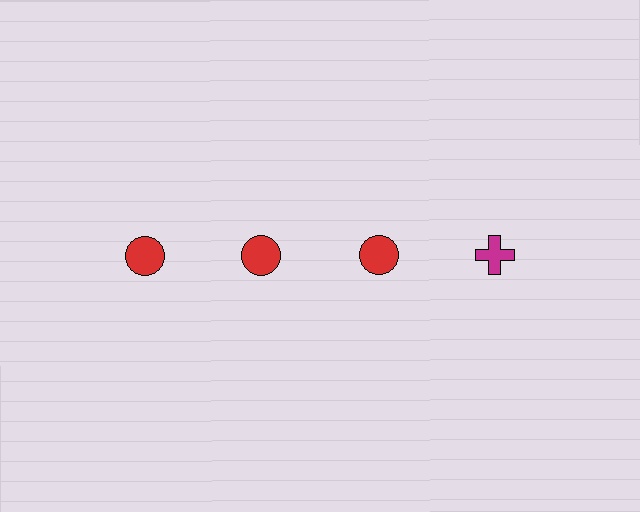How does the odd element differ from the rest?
It differs in both color (magenta instead of red) and shape (cross instead of circle).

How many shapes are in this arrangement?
There are 4 shapes arranged in a grid pattern.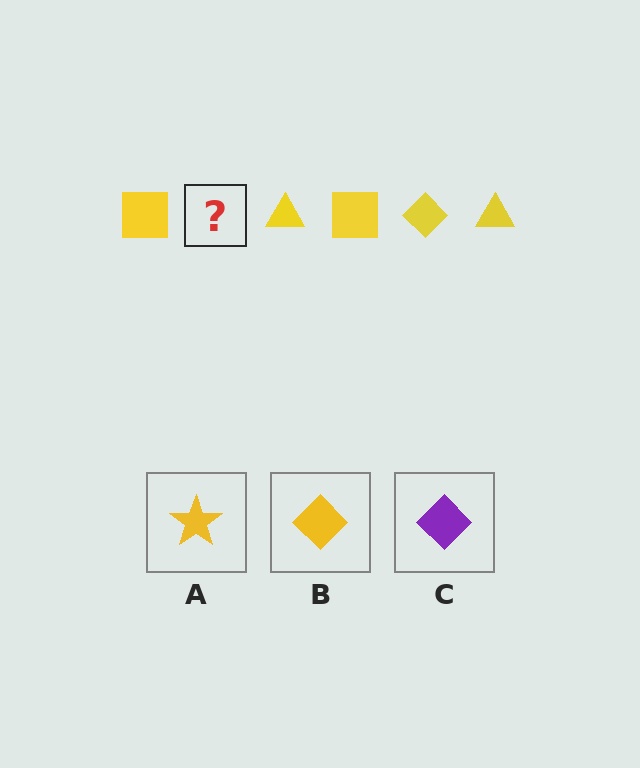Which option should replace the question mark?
Option B.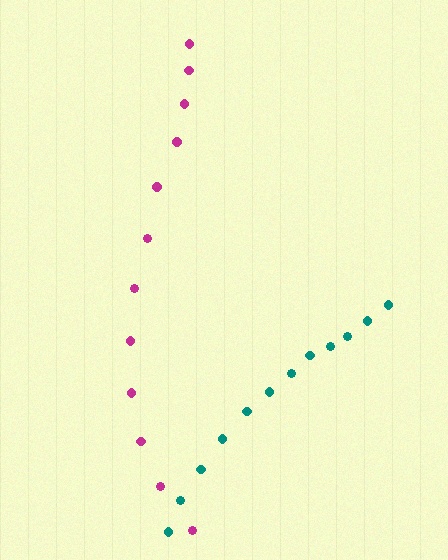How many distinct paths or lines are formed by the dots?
There are 2 distinct paths.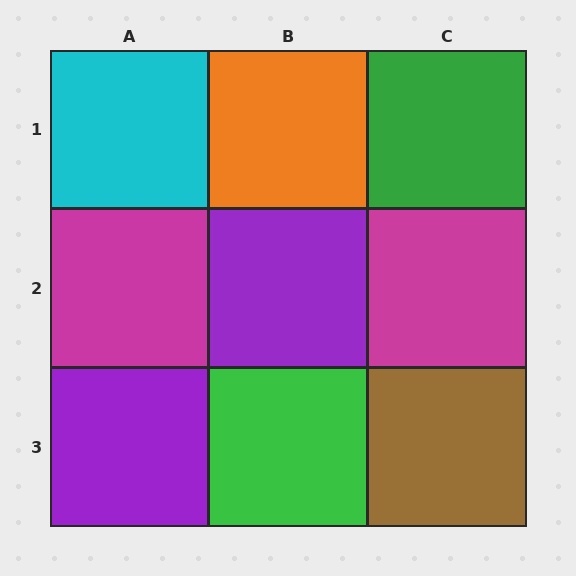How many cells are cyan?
1 cell is cyan.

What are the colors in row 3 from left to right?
Purple, green, brown.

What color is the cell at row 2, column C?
Magenta.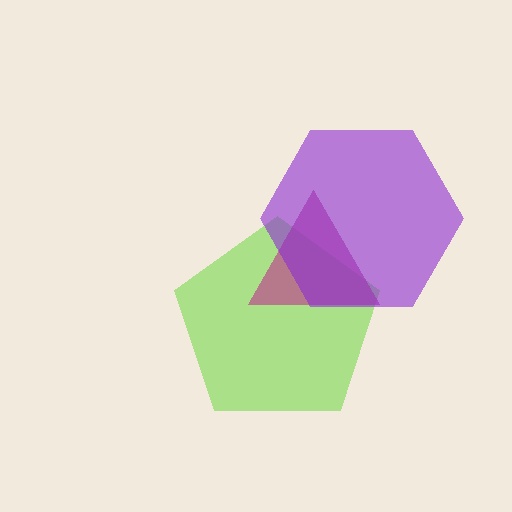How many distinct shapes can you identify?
There are 3 distinct shapes: a lime pentagon, a magenta triangle, a purple hexagon.